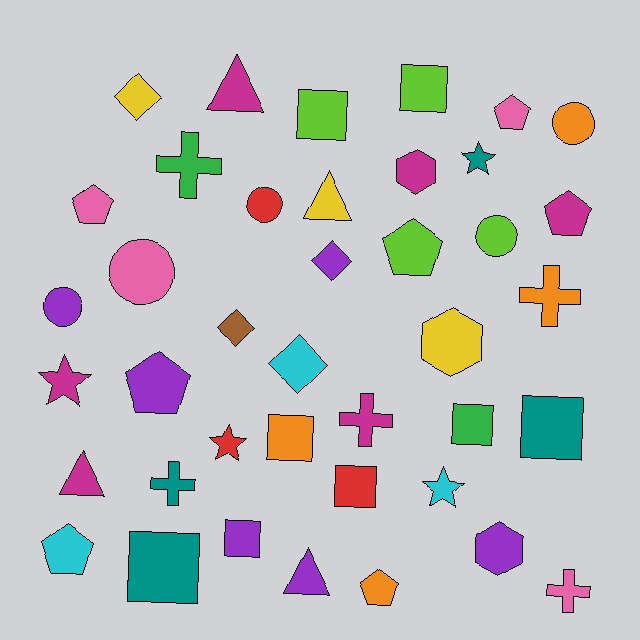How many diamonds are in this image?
There are 4 diamonds.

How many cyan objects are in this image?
There are 3 cyan objects.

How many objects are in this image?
There are 40 objects.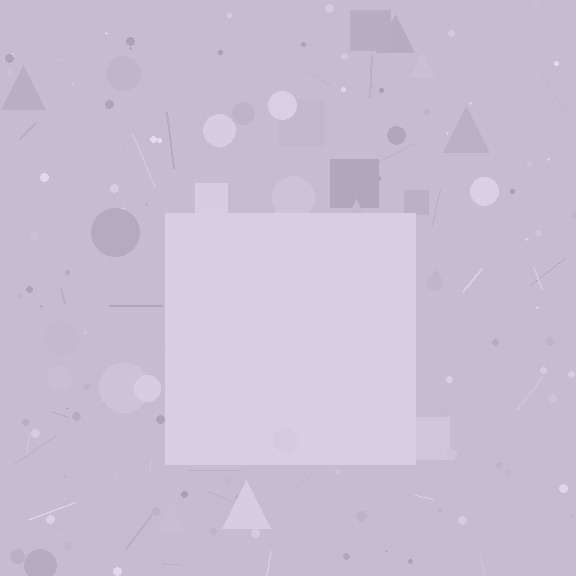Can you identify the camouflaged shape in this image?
The camouflaged shape is a square.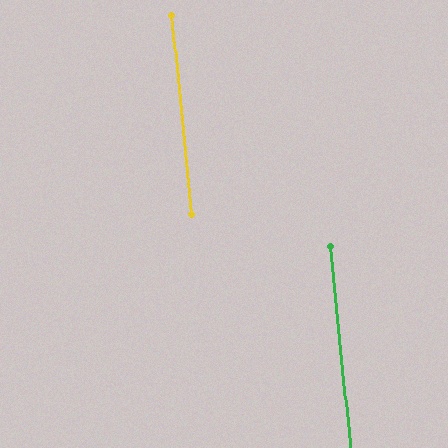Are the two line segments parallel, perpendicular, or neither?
Parallel — their directions differ by only 0.2°.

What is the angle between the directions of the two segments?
Approximately 0 degrees.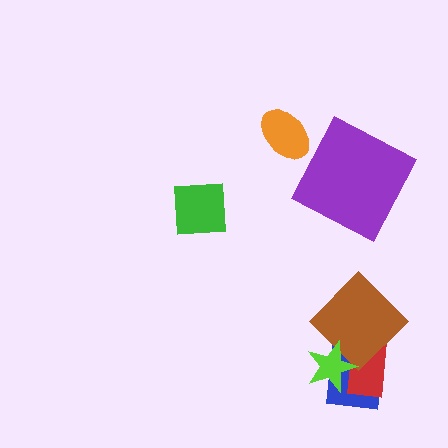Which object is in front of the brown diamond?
The lime star is in front of the brown diamond.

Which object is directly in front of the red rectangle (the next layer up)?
The brown diamond is directly in front of the red rectangle.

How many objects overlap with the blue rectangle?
3 objects overlap with the blue rectangle.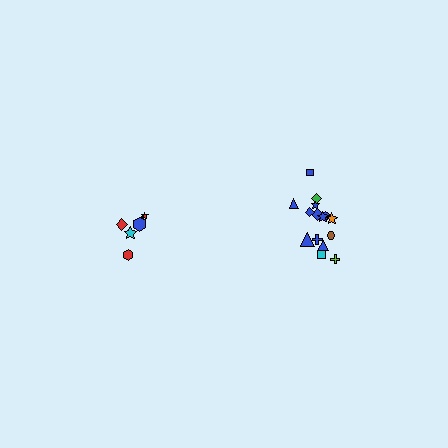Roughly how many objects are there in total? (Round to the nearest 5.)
Roughly 20 objects in total.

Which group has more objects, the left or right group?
The right group.